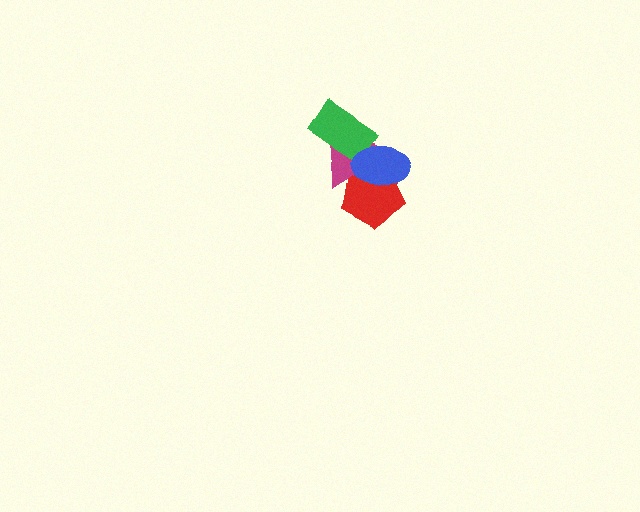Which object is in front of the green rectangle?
The blue ellipse is in front of the green rectangle.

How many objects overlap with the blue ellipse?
3 objects overlap with the blue ellipse.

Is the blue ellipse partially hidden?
No, no other shape covers it.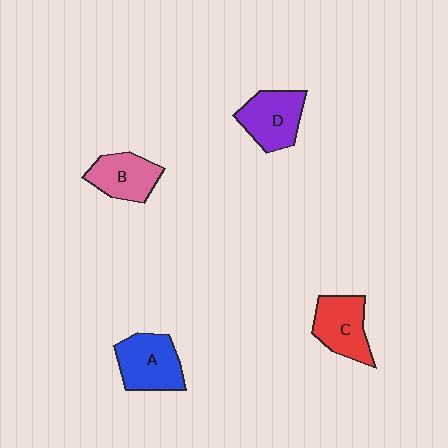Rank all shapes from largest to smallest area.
From largest to smallest: A (blue), D (purple), C (red), B (pink).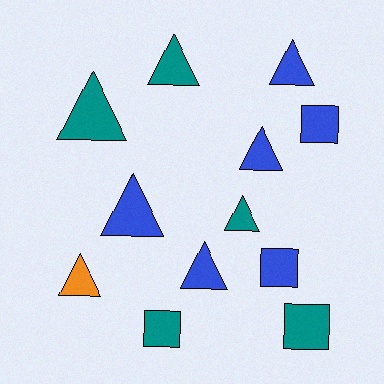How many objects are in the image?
There are 12 objects.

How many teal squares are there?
There are 2 teal squares.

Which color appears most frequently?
Blue, with 6 objects.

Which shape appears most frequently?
Triangle, with 8 objects.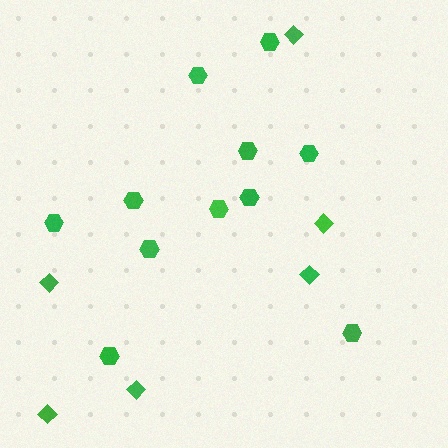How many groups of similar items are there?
There are 2 groups: one group of diamonds (6) and one group of hexagons (11).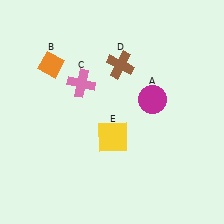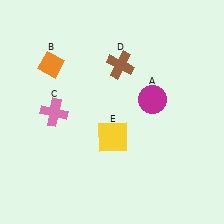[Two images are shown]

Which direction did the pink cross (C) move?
The pink cross (C) moved down.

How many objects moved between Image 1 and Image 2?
1 object moved between the two images.